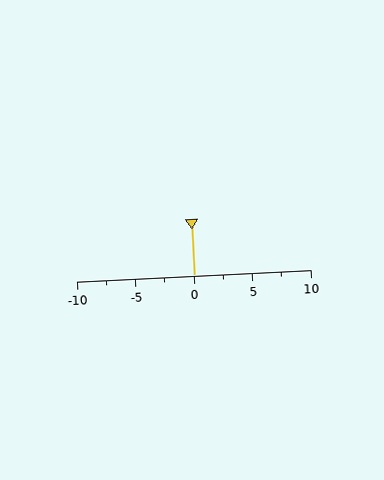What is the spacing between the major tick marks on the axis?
The major ticks are spaced 5 apart.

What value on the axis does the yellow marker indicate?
The marker indicates approximately 0.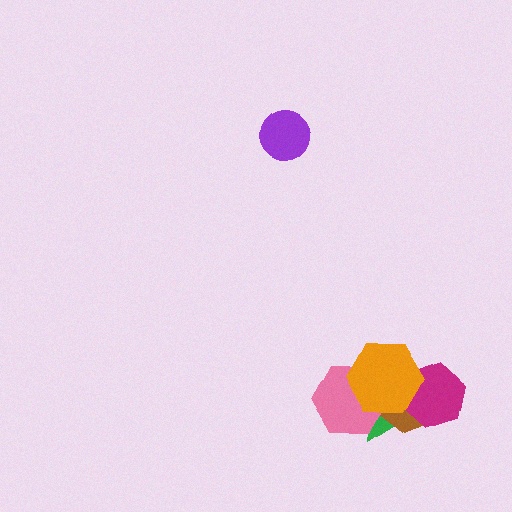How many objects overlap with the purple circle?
0 objects overlap with the purple circle.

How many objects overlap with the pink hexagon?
3 objects overlap with the pink hexagon.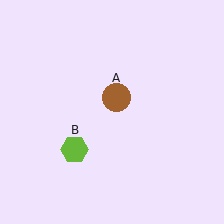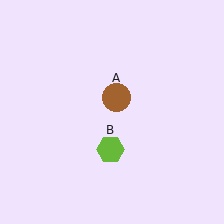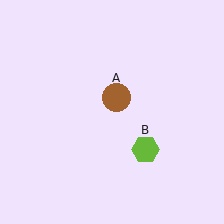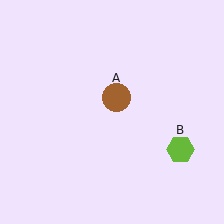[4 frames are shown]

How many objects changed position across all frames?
1 object changed position: lime hexagon (object B).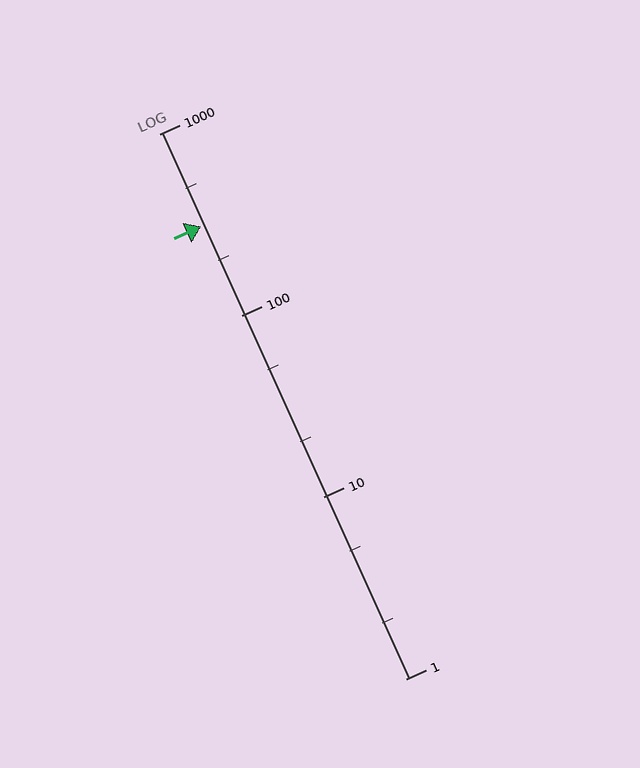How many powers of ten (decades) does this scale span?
The scale spans 3 decades, from 1 to 1000.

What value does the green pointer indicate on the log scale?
The pointer indicates approximately 310.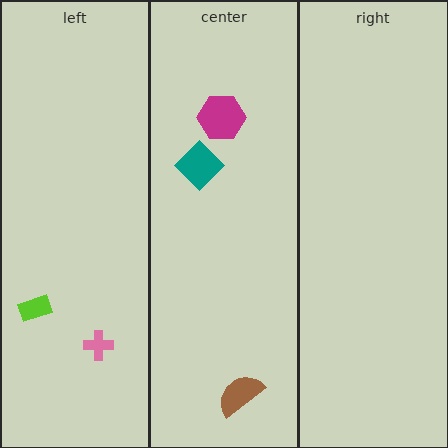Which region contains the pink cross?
The left region.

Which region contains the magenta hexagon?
The center region.